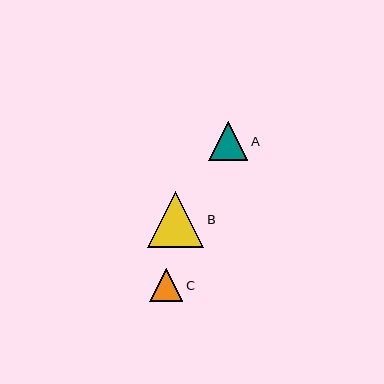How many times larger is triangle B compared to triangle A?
Triangle B is approximately 1.4 times the size of triangle A.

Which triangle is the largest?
Triangle B is the largest with a size of approximately 56 pixels.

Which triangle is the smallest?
Triangle C is the smallest with a size of approximately 33 pixels.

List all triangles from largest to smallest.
From largest to smallest: B, A, C.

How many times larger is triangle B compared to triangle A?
Triangle B is approximately 1.4 times the size of triangle A.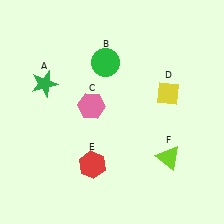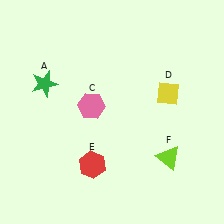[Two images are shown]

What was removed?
The green circle (B) was removed in Image 2.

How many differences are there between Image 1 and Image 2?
There is 1 difference between the two images.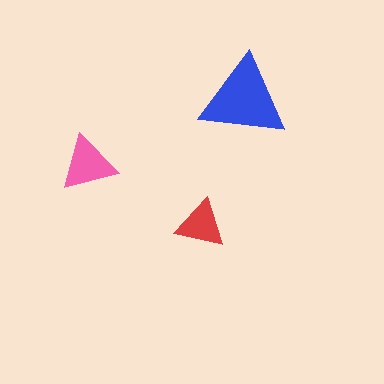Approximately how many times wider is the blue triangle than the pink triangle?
About 1.5 times wider.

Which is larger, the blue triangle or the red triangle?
The blue one.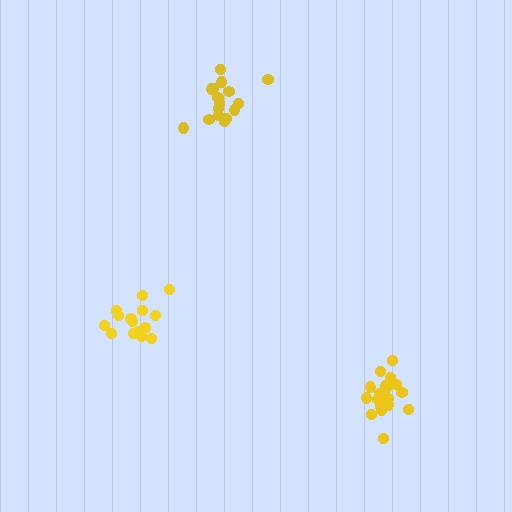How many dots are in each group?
Group 1: 19 dots, Group 2: 16 dots, Group 3: 15 dots (50 total).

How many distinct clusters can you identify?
There are 3 distinct clusters.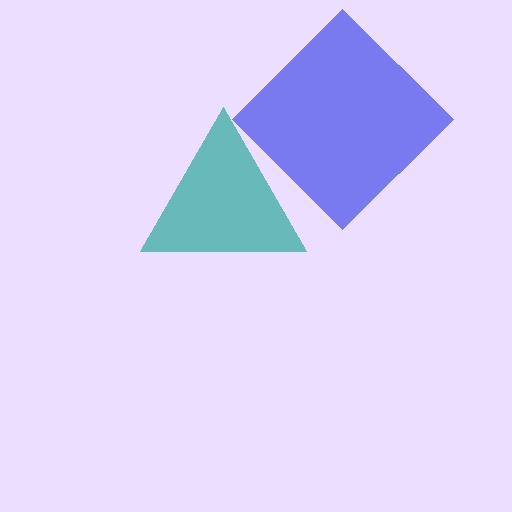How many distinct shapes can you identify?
There are 2 distinct shapes: a teal triangle, a blue diamond.